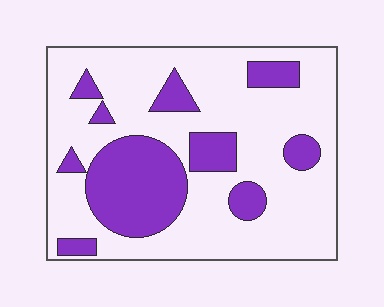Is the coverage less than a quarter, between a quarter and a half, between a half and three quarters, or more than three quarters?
Between a quarter and a half.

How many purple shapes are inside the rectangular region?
10.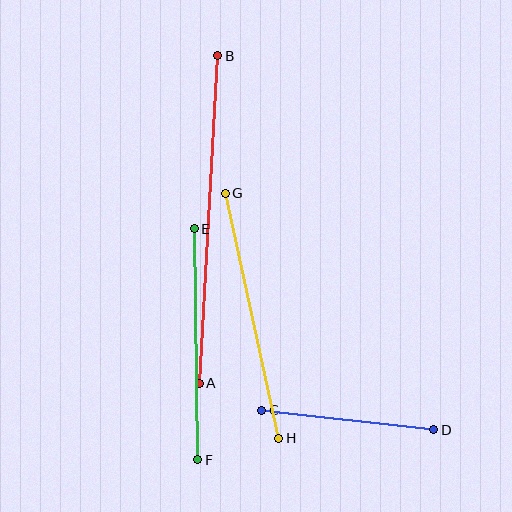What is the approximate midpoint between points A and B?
The midpoint is at approximately (209, 220) pixels.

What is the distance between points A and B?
The distance is approximately 328 pixels.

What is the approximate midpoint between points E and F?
The midpoint is at approximately (196, 344) pixels.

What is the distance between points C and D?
The distance is approximately 173 pixels.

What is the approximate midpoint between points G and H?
The midpoint is at approximately (252, 316) pixels.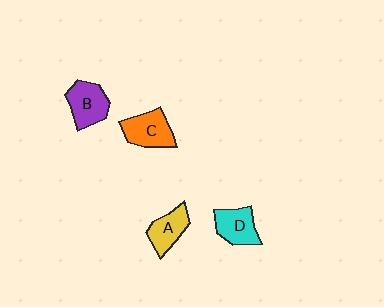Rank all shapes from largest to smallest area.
From largest to smallest: C (orange), B (purple), D (cyan), A (yellow).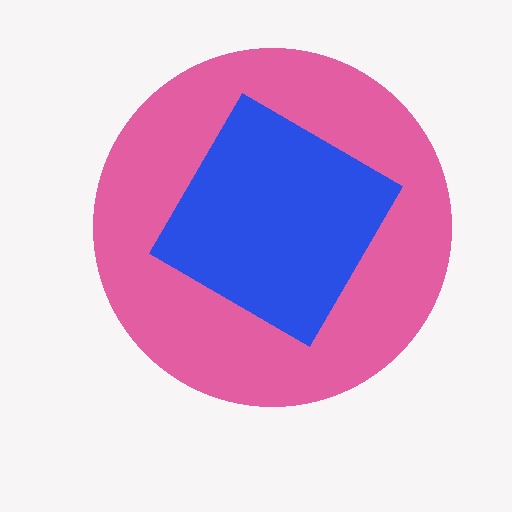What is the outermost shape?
The pink circle.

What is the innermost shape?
The blue diamond.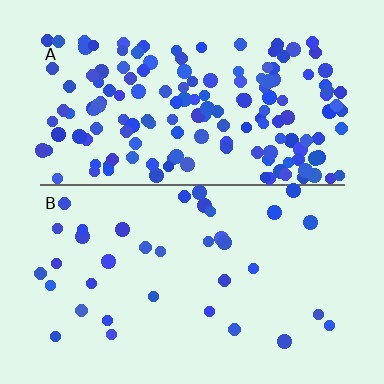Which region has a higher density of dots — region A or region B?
A (the top).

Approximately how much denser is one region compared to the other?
Approximately 4.3× — region A over region B.